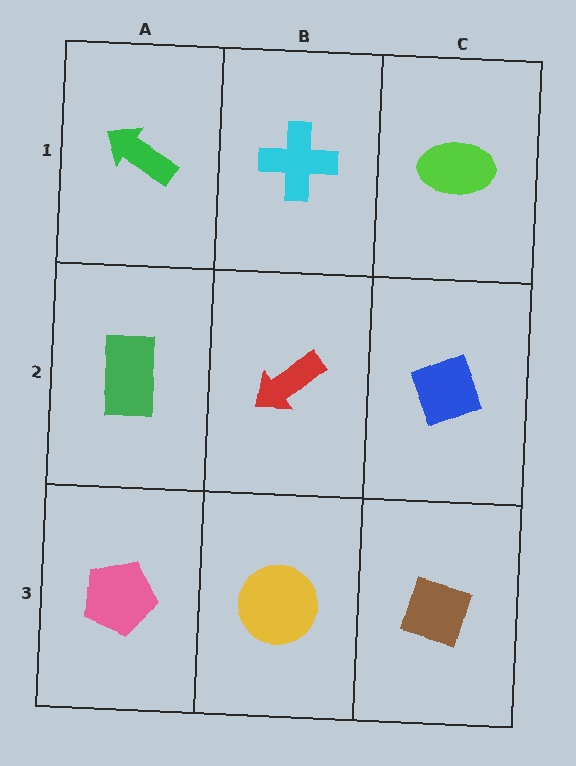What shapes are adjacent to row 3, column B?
A red arrow (row 2, column B), a pink pentagon (row 3, column A), a brown diamond (row 3, column C).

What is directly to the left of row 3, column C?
A yellow circle.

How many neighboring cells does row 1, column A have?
2.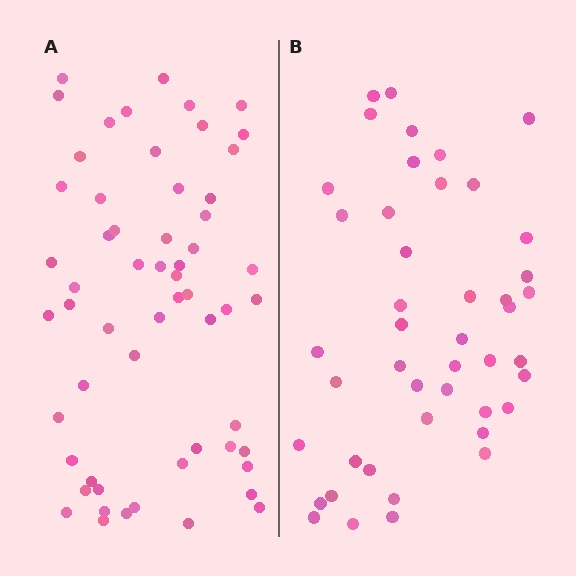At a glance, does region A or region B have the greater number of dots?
Region A (the left region) has more dots.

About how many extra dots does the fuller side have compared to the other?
Region A has approximately 15 more dots than region B.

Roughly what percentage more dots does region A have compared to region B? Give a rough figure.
About 30% more.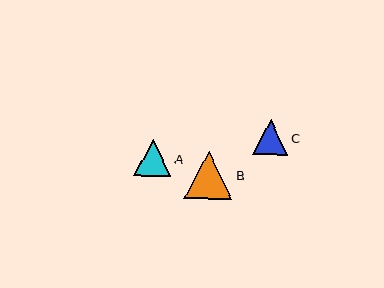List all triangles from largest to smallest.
From largest to smallest: B, A, C.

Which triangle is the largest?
Triangle B is the largest with a size of approximately 48 pixels.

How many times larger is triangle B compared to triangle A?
Triangle B is approximately 1.3 times the size of triangle A.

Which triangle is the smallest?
Triangle C is the smallest with a size of approximately 35 pixels.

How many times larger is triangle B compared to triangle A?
Triangle B is approximately 1.3 times the size of triangle A.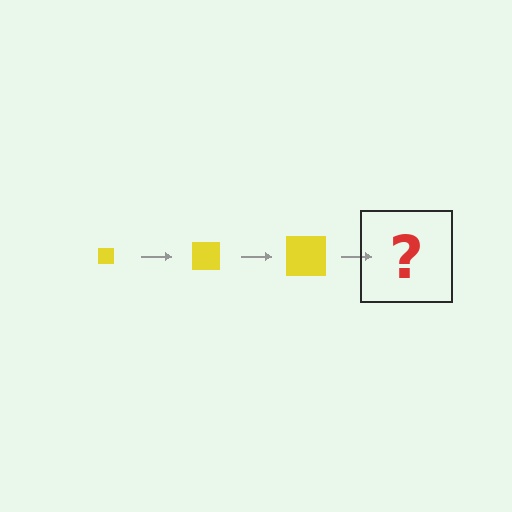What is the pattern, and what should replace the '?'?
The pattern is that the square gets progressively larger each step. The '?' should be a yellow square, larger than the previous one.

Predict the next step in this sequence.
The next step is a yellow square, larger than the previous one.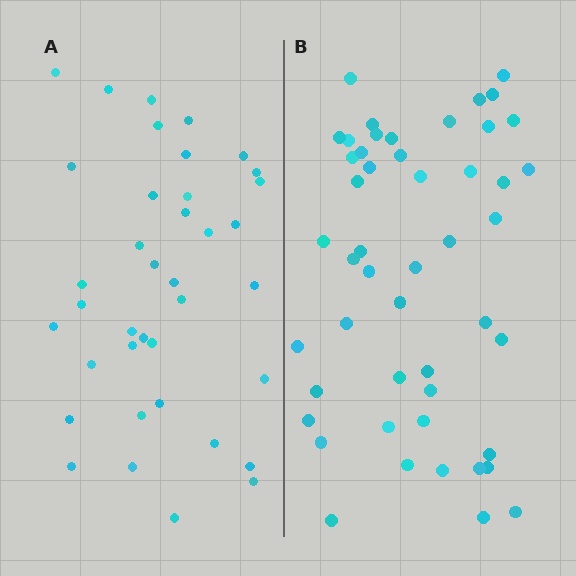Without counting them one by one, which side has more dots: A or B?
Region B (the right region) has more dots.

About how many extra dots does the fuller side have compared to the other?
Region B has roughly 12 or so more dots than region A.